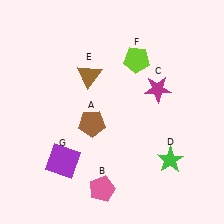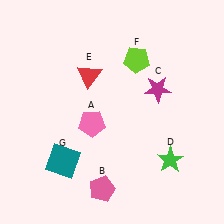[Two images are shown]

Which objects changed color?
A changed from brown to pink. E changed from brown to red. G changed from purple to teal.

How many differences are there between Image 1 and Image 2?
There are 3 differences between the two images.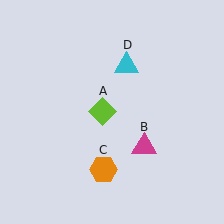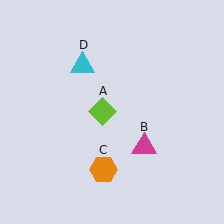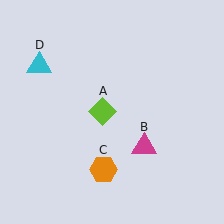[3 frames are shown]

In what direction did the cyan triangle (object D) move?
The cyan triangle (object D) moved left.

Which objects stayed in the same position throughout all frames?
Lime diamond (object A) and magenta triangle (object B) and orange hexagon (object C) remained stationary.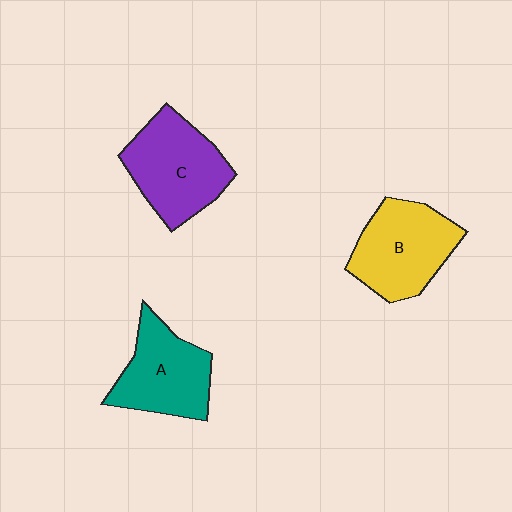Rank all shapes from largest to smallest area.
From largest to smallest: C (purple), B (yellow), A (teal).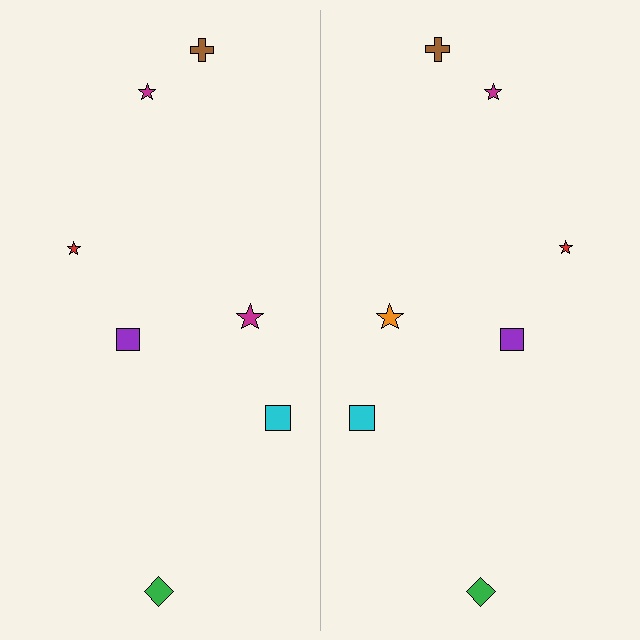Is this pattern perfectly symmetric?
No, the pattern is not perfectly symmetric. The orange star on the right side breaks the symmetry — its mirror counterpart is magenta.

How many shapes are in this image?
There are 14 shapes in this image.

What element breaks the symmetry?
The orange star on the right side breaks the symmetry — its mirror counterpart is magenta.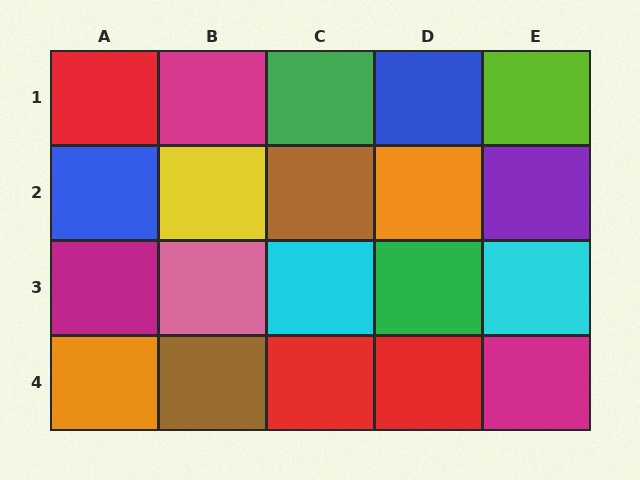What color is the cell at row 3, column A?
Magenta.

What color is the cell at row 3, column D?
Green.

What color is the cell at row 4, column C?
Red.